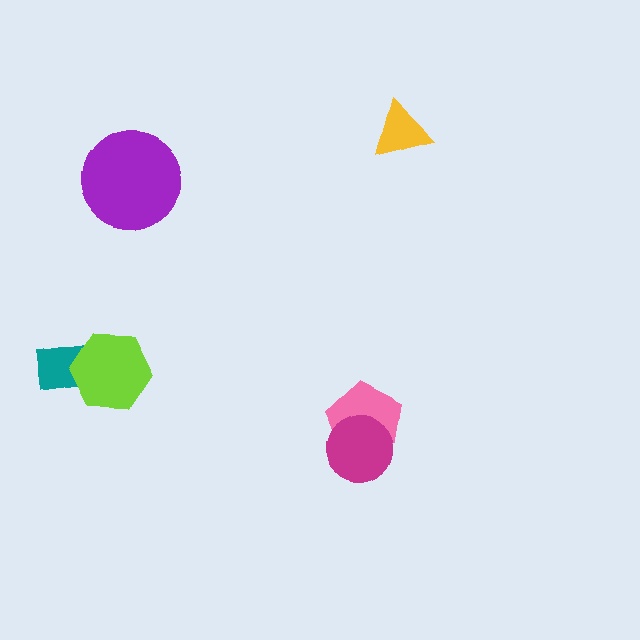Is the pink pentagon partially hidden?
Yes, it is partially covered by another shape.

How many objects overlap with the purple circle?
0 objects overlap with the purple circle.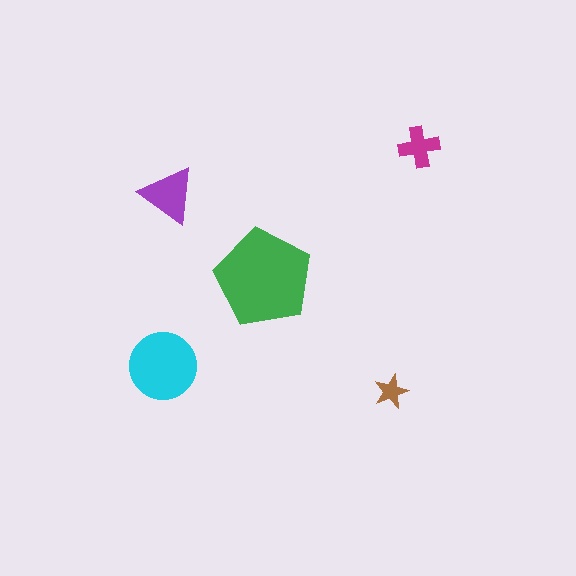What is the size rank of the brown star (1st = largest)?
5th.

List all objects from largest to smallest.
The green pentagon, the cyan circle, the purple triangle, the magenta cross, the brown star.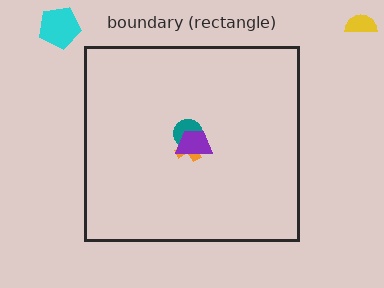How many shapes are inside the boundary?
3 inside, 2 outside.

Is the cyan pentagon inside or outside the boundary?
Outside.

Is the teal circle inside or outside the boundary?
Inside.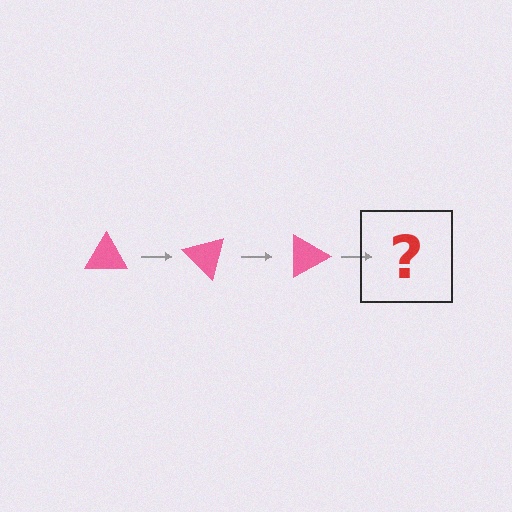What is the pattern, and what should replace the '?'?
The pattern is that the triangle rotates 45 degrees each step. The '?' should be a pink triangle rotated 135 degrees.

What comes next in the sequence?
The next element should be a pink triangle rotated 135 degrees.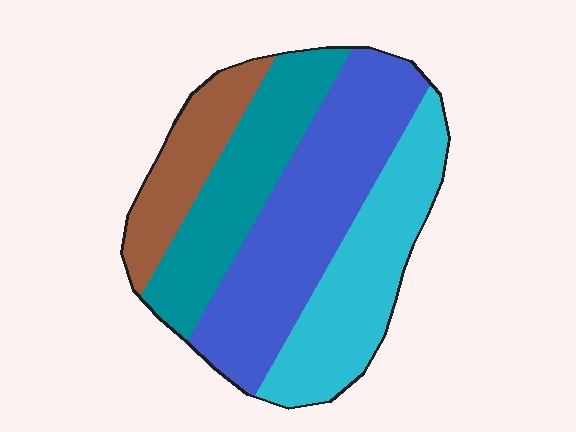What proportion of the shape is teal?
Teal covers 23% of the shape.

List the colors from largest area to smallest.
From largest to smallest: blue, cyan, teal, brown.